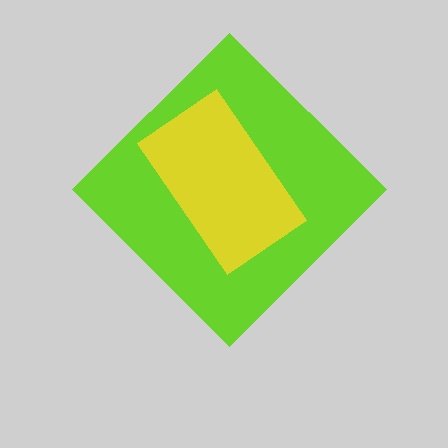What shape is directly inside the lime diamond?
The yellow rectangle.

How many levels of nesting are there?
2.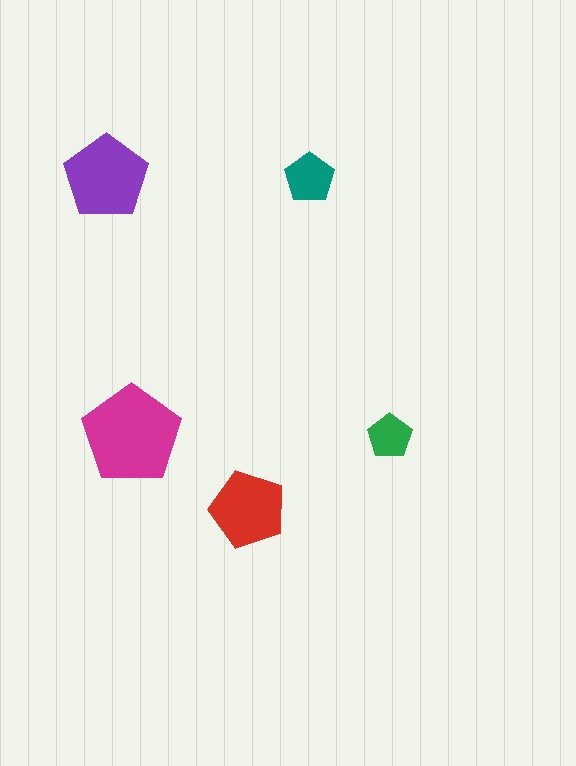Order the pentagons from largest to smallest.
the magenta one, the purple one, the red one, the teal one, the green one.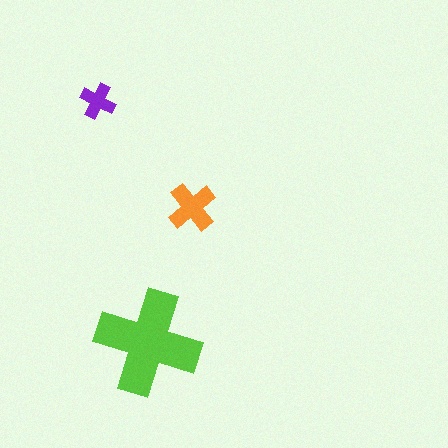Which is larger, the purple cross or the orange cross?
The orange one.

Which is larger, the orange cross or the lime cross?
The lime one.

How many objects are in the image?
There are 3 objects in the image.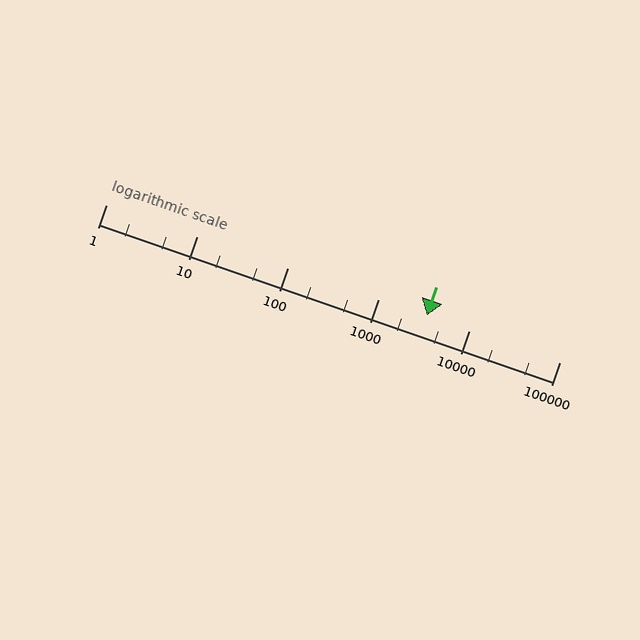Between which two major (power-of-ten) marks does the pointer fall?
The pointer is between 1000 and 10000.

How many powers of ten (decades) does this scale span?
The scale spans 5 decades, from 1 to 100000.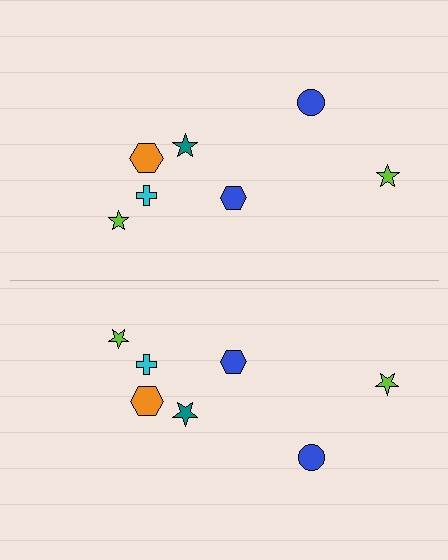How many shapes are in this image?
There are 14 shapes in this image.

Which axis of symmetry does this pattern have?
The pattern has a horizontal axis of symmetry running through the center of the image.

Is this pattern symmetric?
Yes, this pattern has bilateral (reflection) symmetry.